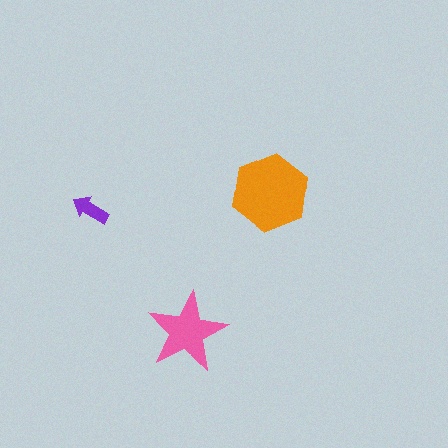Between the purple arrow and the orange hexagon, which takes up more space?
The orange hexagon.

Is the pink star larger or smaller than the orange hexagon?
Smaller.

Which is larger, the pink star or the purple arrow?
The pink star.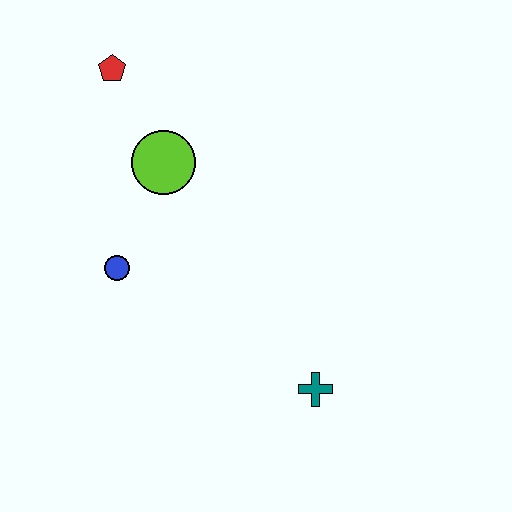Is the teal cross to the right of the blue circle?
Yes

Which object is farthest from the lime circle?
The teal cross is farthest from the lime circle.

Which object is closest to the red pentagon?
The lime circle is closest to the red pentagon.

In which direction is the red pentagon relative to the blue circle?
The red pentagon is above the blue circle.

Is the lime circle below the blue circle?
No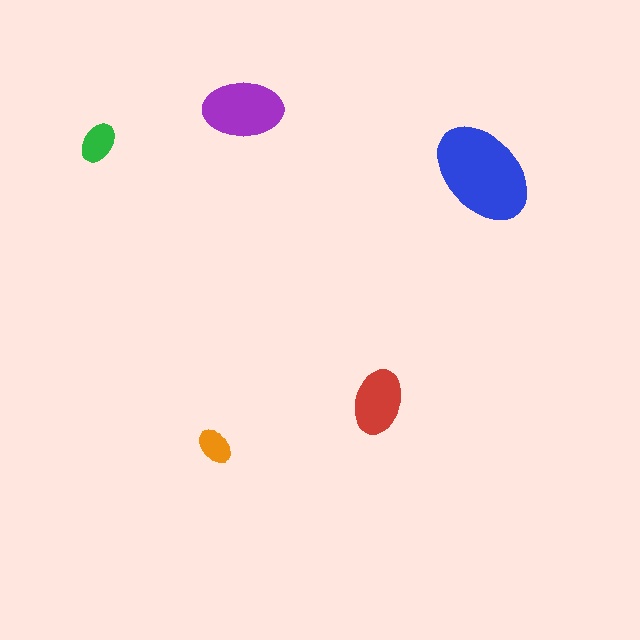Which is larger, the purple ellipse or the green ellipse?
The purple one.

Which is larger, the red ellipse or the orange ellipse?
The red one.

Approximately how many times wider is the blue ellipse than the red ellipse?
About 1.5 times wider.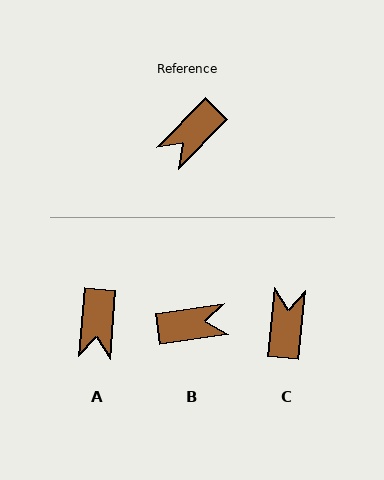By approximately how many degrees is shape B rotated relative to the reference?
Approximately 143 degrees counter-clockwise.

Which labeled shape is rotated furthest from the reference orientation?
B, about 143 degrees away.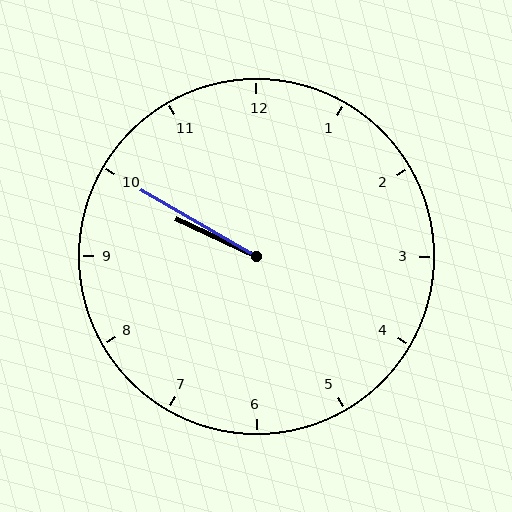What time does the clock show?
9:50.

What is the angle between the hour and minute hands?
Approximately 5 degrees.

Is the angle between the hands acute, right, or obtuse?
It is acute.